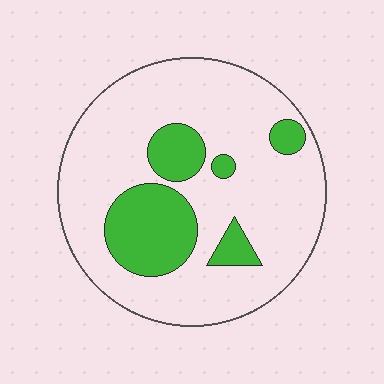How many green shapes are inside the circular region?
5.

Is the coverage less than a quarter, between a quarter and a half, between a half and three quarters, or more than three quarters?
Less than a quarter.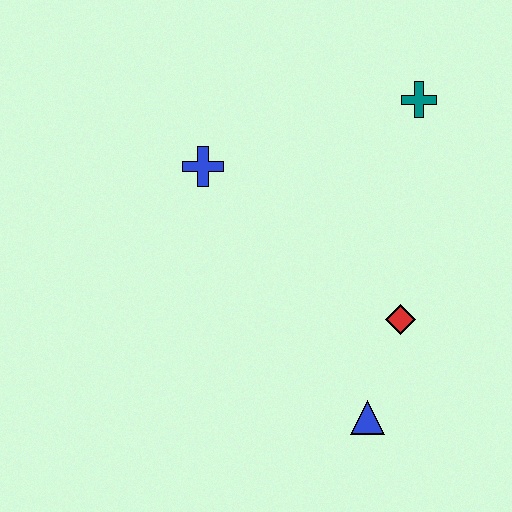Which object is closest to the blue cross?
The teal cross is closest to the blue cross.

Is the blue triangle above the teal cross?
No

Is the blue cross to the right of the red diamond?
No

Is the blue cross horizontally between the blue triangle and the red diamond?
No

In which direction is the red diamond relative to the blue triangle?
The red diamond is above the blue triangle.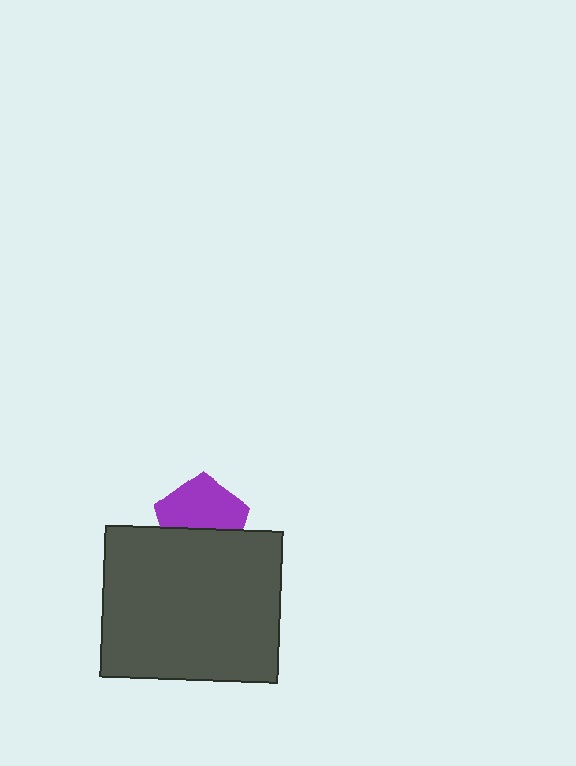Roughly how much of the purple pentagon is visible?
About half of it is visible (roughly 59%).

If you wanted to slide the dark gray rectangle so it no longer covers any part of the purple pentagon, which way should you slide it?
Slide it down — that is the most direct way to separate the two shapes.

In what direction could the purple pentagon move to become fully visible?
The purple pentagon could move up. That would shift it out from behind the dark gray rectangle entirely.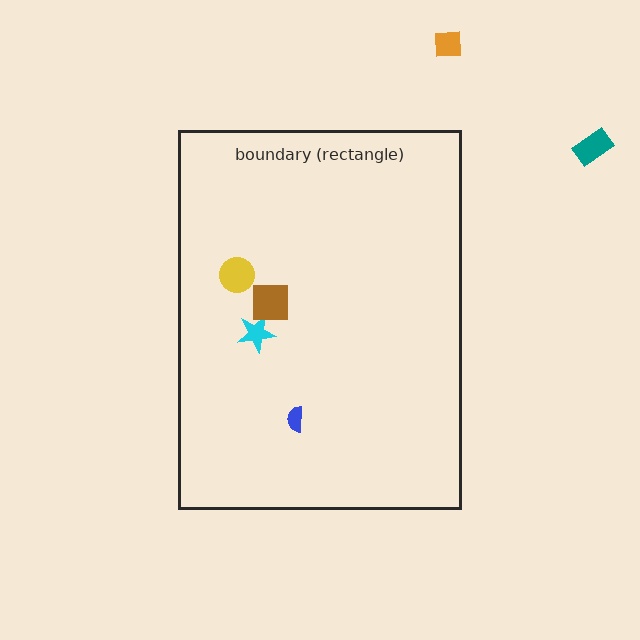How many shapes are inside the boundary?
4 inside, 2 outside.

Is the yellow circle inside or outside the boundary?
Inside.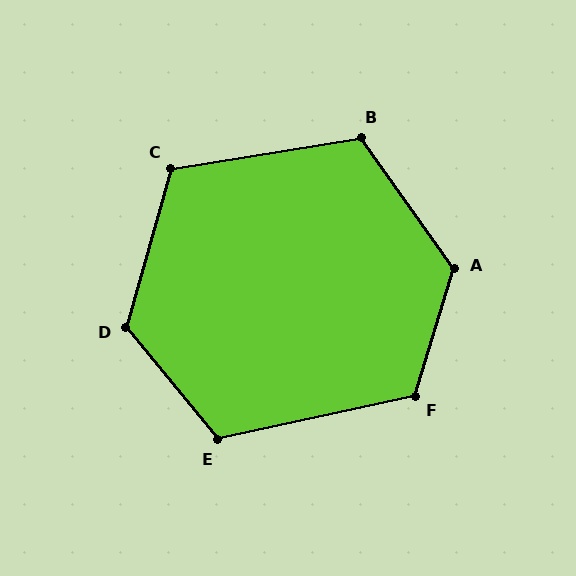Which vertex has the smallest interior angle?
C, at approximately 115 degrees.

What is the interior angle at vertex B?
Approximately 116 degrees (obtuse).